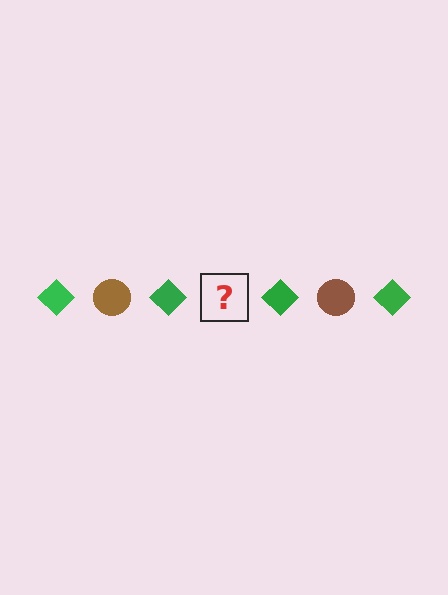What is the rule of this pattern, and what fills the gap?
The rule is that the pattern alternates between green diamond and brown circle. The gap should be filled with a brown circle.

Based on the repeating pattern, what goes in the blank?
The blank should be a brown circle.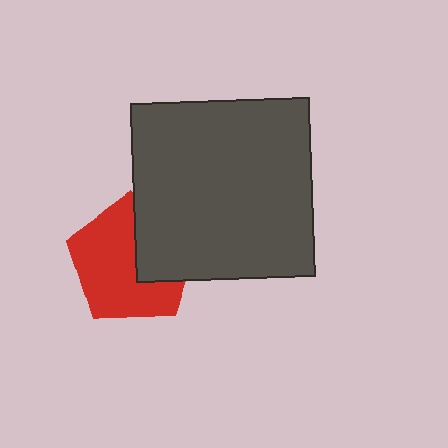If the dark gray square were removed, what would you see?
You would see the complete red pentagon.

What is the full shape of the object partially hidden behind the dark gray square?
The partially hidden object is a red pentagon.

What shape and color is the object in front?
The object in front is a dark gray square.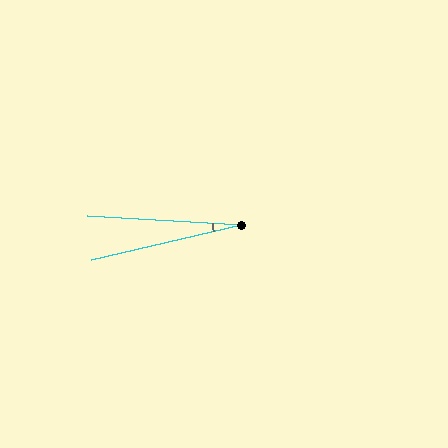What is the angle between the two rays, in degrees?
Approximately 16 degrees.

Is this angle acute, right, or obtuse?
It is acute.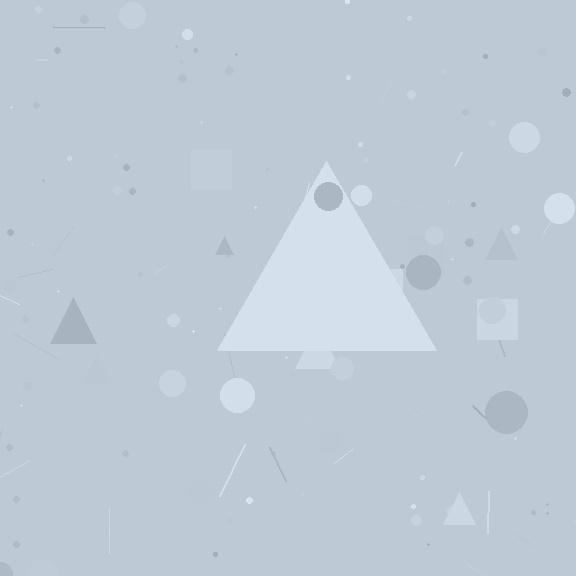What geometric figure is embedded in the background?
A triangle is embedded in the background.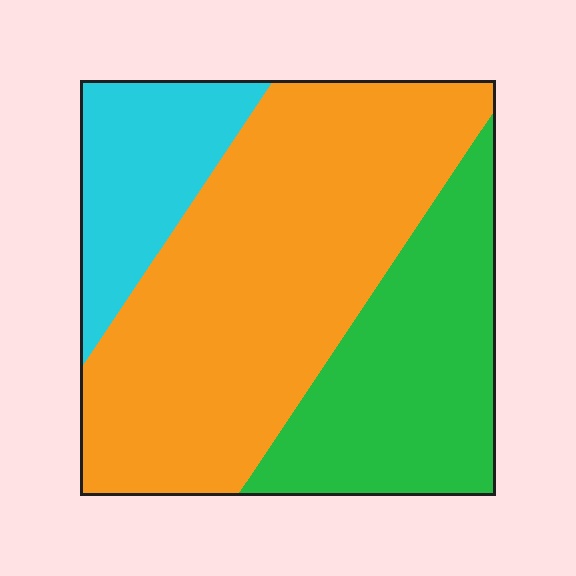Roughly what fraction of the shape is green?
Green covers 29% of the shape.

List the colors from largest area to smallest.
From largest to smallest: orange, green, cyan.